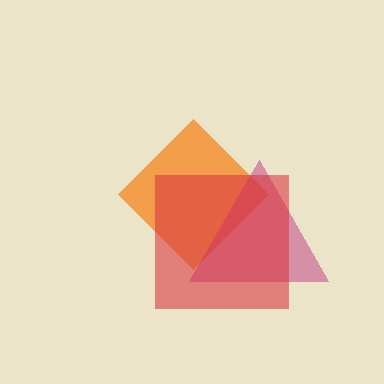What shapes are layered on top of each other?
The layered shapes are: an orange diamond, a magenta triangle, a red square.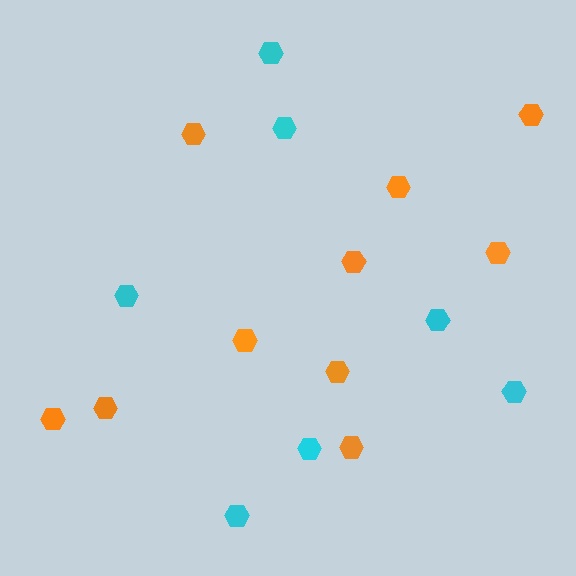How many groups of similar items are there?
There are 2 groups: one group of orange hexagons (10) and one group of cyan hexagons (7).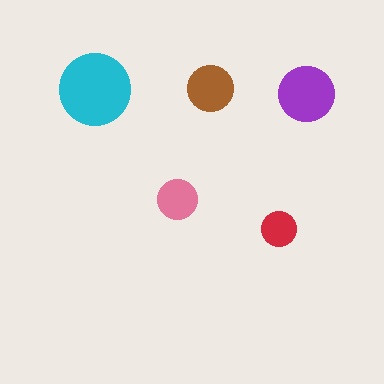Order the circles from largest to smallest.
the cyan one, the purple one, the brown one, the pink one, the red one.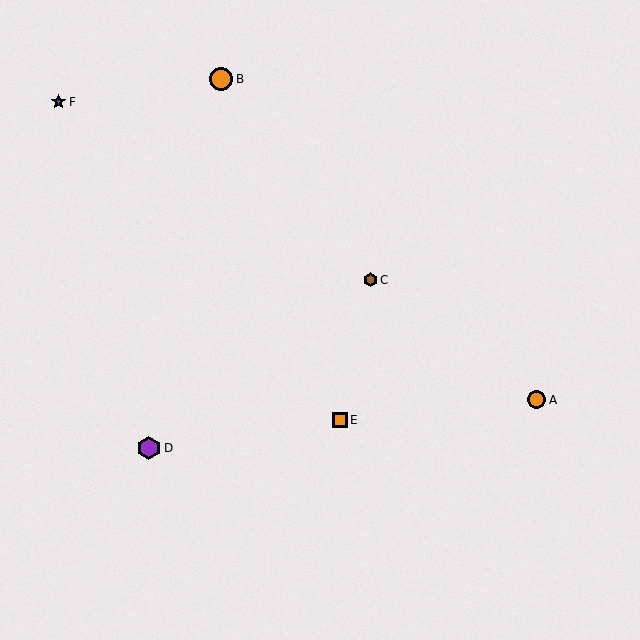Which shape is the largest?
The purple hexagon (labeled D) is the largest.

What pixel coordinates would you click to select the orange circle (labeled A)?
Click at (537, 400) to select the orange circle A.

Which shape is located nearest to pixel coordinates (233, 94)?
The orange circle (labeled B) at (221, 79) is nearest to that location.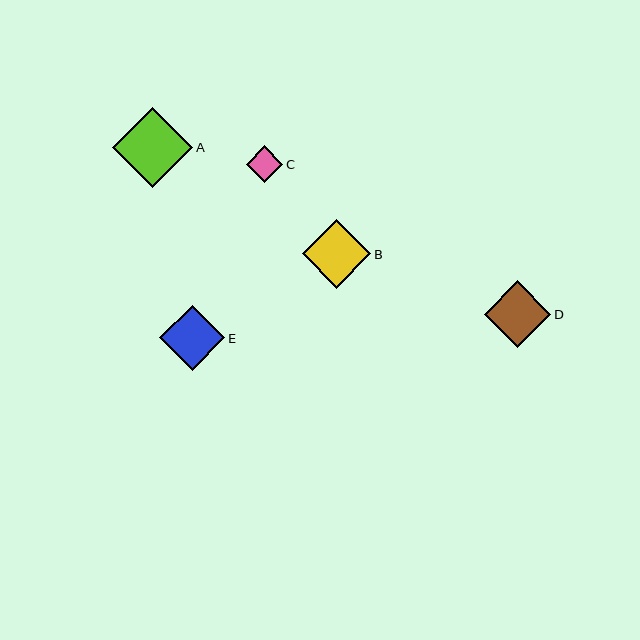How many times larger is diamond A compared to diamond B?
Diamond A is approximately 1.2 times the size of diamond B.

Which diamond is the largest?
Diamond A is the largest with a size of approximately 80 pixels.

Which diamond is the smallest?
Diamond C is the smallest with a size of approximately 36 pixels.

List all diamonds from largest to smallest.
From largest to smallest: A, B, D, E, C.